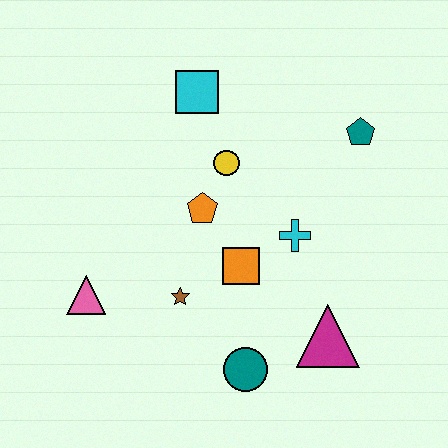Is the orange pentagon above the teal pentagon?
No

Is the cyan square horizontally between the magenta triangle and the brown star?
Yes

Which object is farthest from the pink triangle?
The teal pentagon is farthest from the pink triangle.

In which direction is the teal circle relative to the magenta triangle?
The teal circle is to the left of the magenta triangle.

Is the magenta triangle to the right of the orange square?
Yes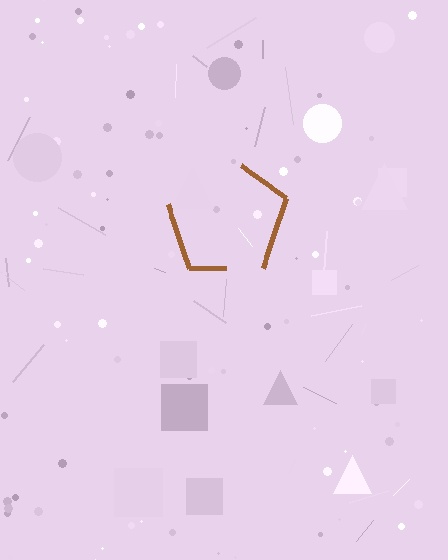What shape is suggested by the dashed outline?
The dashed outline suggests a pentagon.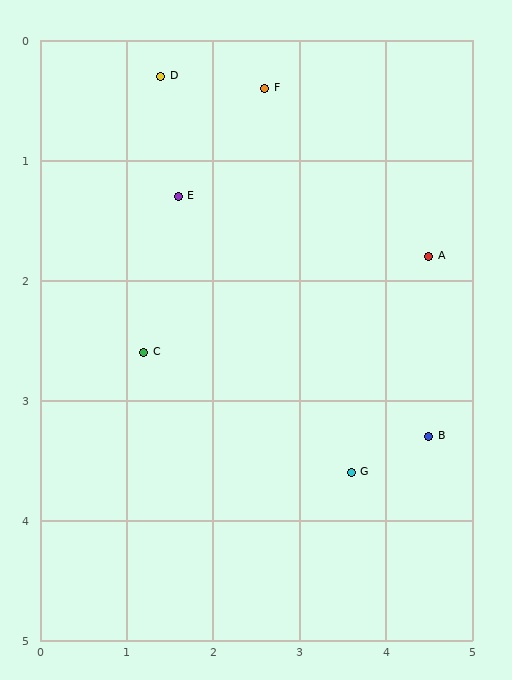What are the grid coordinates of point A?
Point A is at approximately (4.5, 1.8).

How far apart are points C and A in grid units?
Points C and A are about 3.4 grid units apart.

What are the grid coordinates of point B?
Point B is at approximately (4.5, 3.3).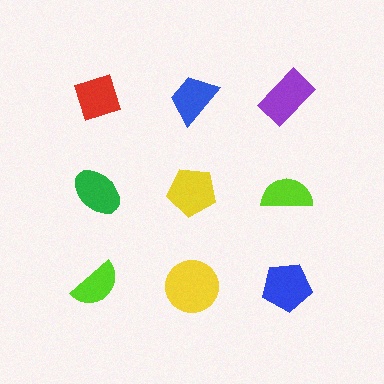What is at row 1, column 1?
A red diamond.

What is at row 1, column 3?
A purple rectangle.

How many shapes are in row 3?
3 shapes.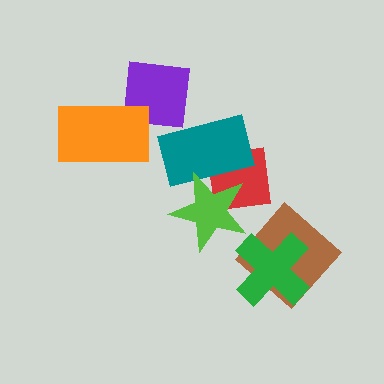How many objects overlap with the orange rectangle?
1 object overlaps with the orange rectangle.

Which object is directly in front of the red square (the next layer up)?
The teal rectangle is directly in front of the red square.